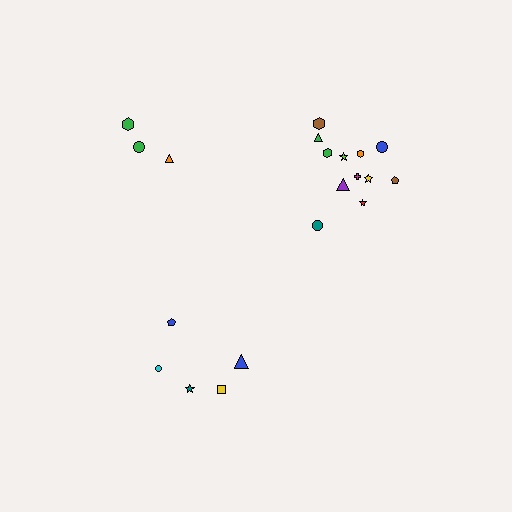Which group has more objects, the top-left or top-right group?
The top-right group.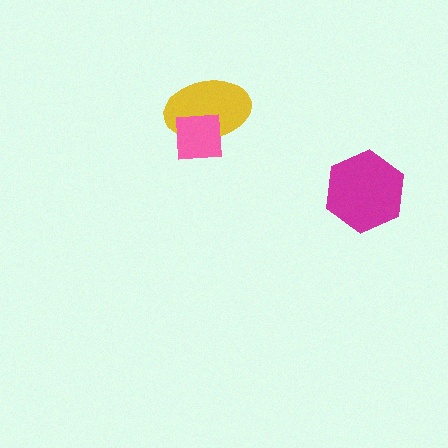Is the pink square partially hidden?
No, no other shape covers it.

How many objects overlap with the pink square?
1 object overlaps with the pink square.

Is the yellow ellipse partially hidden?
Yes, it is partially covered by another shape.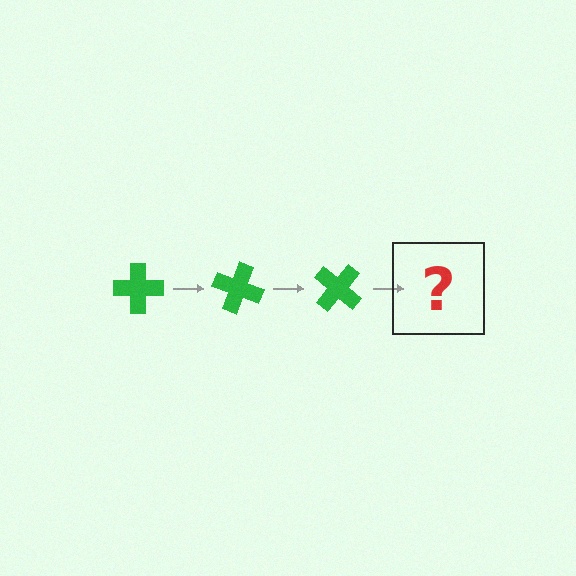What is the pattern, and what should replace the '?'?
The pattern is that the cross rotates 20 degrees each step. The '?' should be a green cross rotated 60 degrees.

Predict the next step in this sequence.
The next step is a green cross rotated 60 degrees.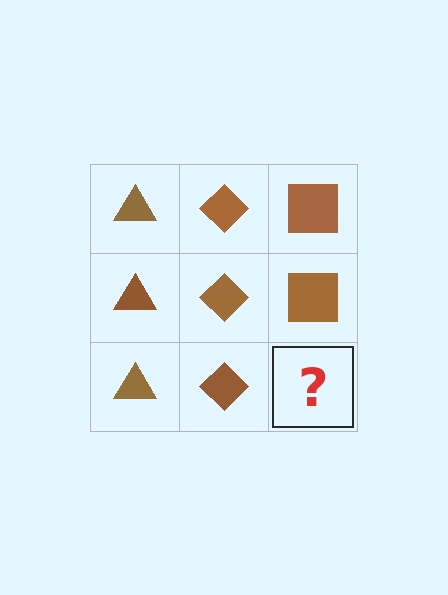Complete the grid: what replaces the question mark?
The question mark should be replaced with a brown square.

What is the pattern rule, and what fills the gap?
The rule is that each column has a consistent shape. The gap should be filled with a brown square.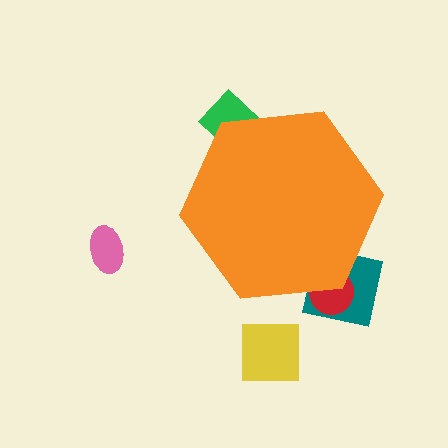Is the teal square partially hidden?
Yes, the teal square is partially hidden behind the orange hexagon.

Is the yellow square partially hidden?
No, the yellow square is fully visible.